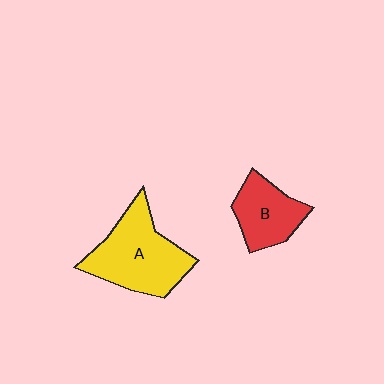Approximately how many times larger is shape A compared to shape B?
Approximately 1.6 times.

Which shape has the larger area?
Shape A (yellow).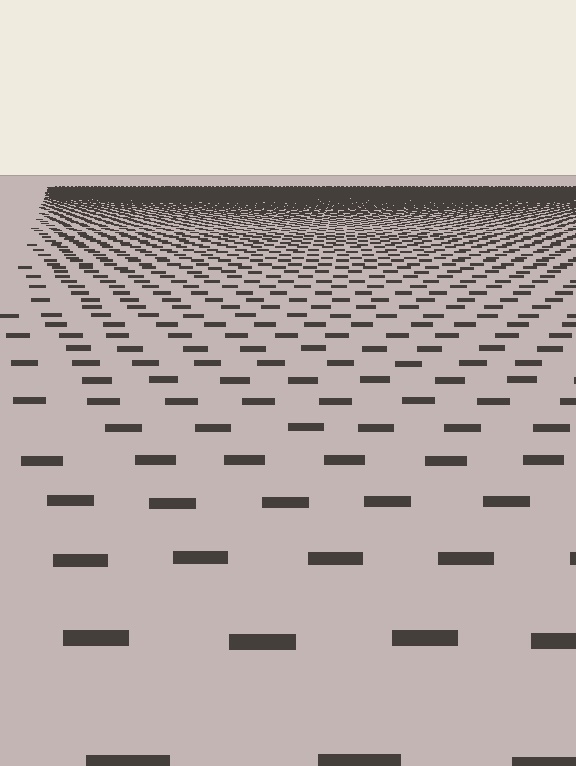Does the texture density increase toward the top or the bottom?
Density increases toward the top.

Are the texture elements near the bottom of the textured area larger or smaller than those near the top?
Larger. Near the bottom, elements are closer to the viewer and appear at a bigger on-screen size.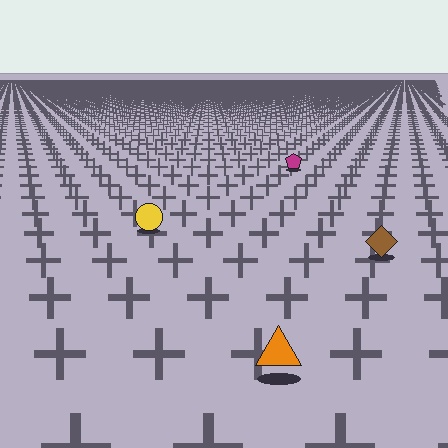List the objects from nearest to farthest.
From nearest to farthest: the orange triangle, the brown diamond, the yellow circle, the magenta pentagon.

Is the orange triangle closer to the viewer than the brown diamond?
Yes. The orange triangle is closer — you can tell from the texture gradient: the ground texture is coarser near it.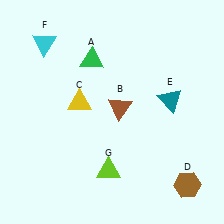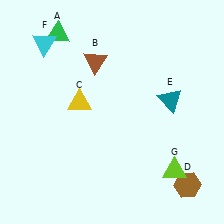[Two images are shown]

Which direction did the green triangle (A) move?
The green triangle (A) moved left.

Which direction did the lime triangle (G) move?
The lime triangle (G) moved right.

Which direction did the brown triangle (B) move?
The brown triangle (B) moved up.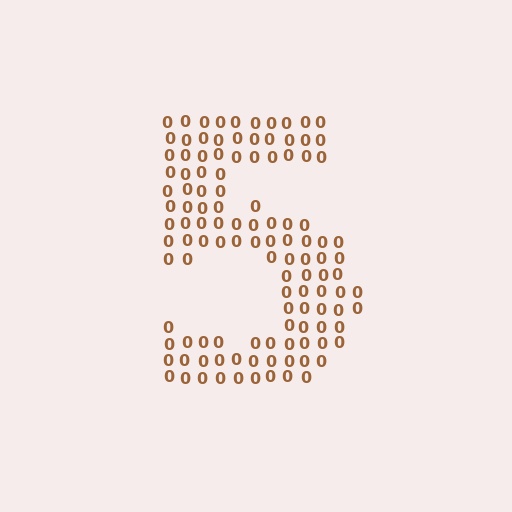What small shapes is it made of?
It is made of small digit 0's.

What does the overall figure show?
The overall figure shows the digit 5.